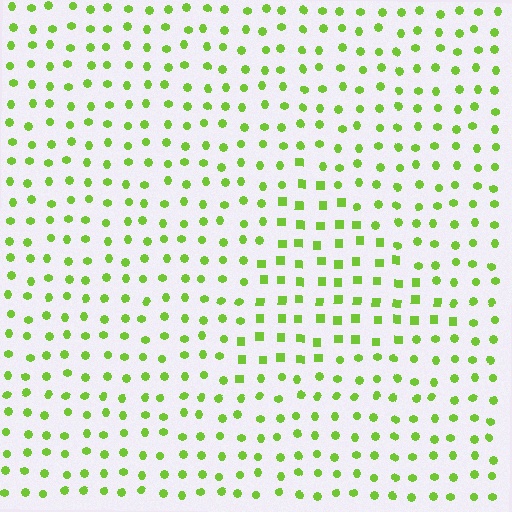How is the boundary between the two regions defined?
The boundary is defined by a change in element shape: squares inside vs. circles outside. All elements share the same color and spacing.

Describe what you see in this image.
The image is filled with small lime elements arranged in a uniform grid. A triangle-shaped region contains squares, while the surrounding area contains circles. The boundary is defined purely by the change in element shape.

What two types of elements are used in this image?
The image uses squares inside the triangle region and circles outside it.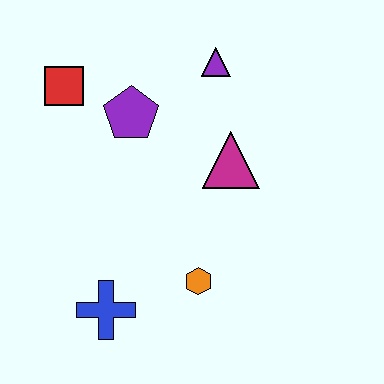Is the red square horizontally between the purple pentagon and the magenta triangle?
No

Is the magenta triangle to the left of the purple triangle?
No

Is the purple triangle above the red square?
Yes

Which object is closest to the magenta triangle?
The purple triangle is closest to the magenta triangle.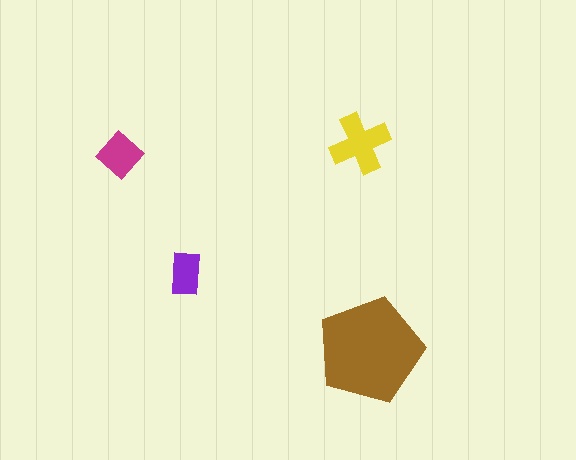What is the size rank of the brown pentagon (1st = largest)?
1st.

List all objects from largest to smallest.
The brown pentagon, the yellow cross, the magenta diamond, the purple rectangle.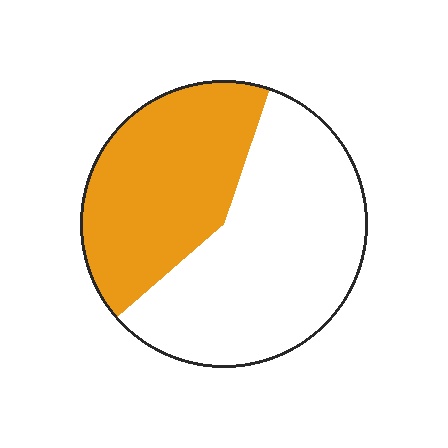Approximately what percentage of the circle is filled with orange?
Approximately 40%.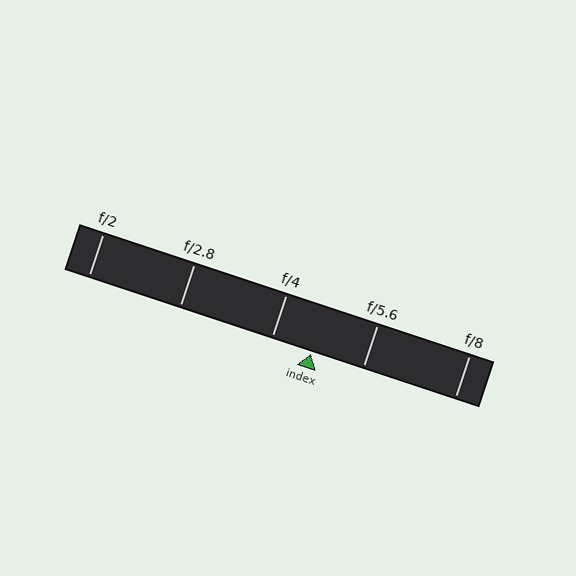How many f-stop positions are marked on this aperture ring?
There are 5 f-stop positions marked.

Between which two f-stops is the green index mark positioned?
The index mark is between f/4 and f/5.6.